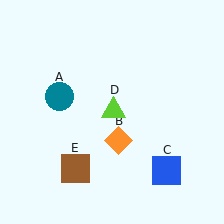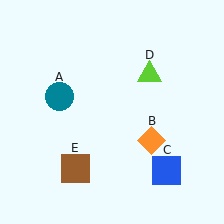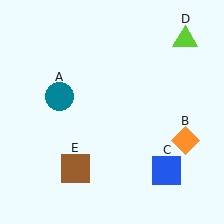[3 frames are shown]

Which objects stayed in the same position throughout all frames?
Teal circle (object A) and blue square (object C) and brown square (object E) remained stationary.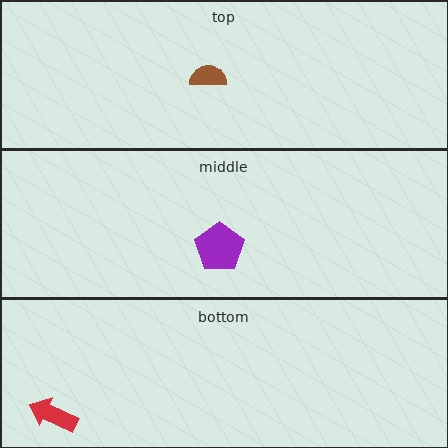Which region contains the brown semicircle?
The top region.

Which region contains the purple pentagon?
The middle region.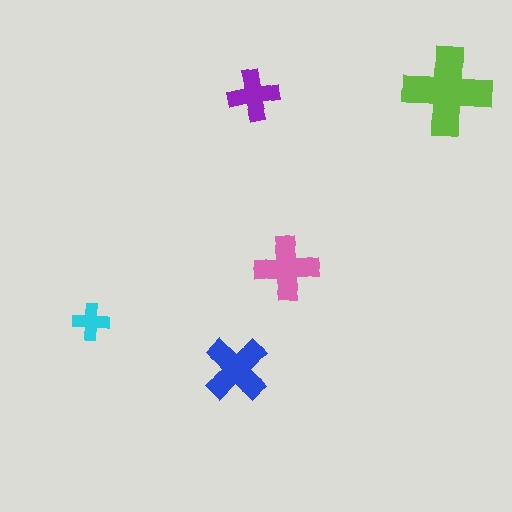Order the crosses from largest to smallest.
the lime one, the blue one, the pink one, the purple one, the cyan one.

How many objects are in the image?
There are 5 objects in the image.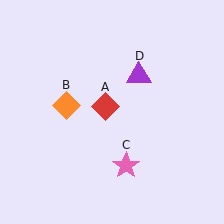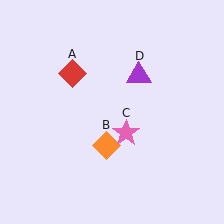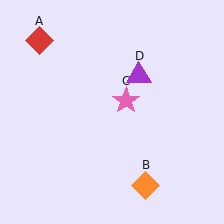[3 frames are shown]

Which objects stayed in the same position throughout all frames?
Purple triangle (object D) remained stationary.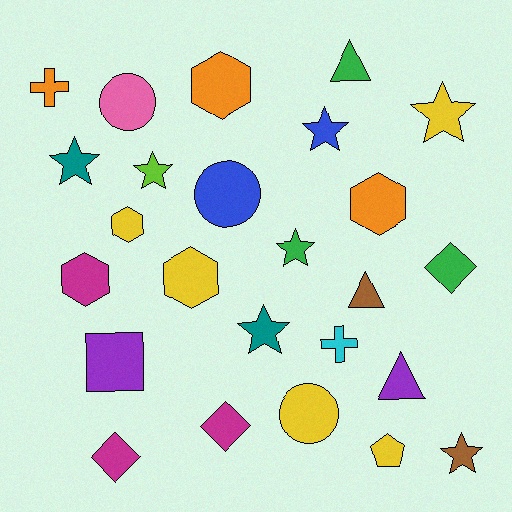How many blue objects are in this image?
There are 2 blue objects.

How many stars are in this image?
There are 7 stars.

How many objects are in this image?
There are 25 objects.